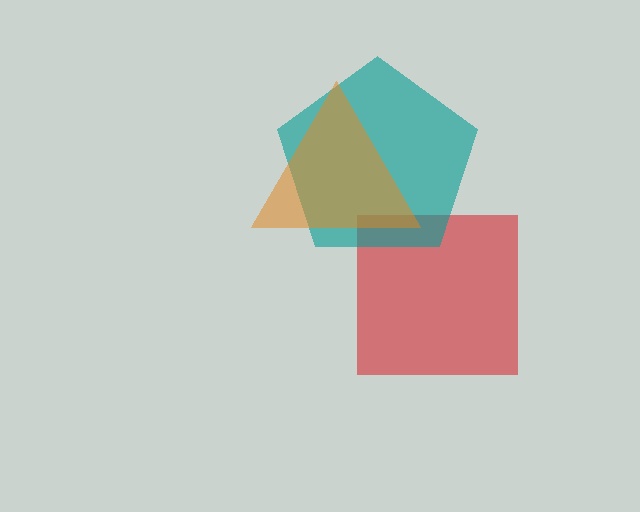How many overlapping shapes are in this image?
There are 3 overlapping shapes in the image.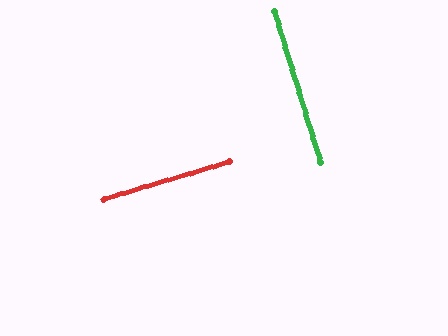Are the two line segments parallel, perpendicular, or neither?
Perpendicular — they meet at approximately 90°.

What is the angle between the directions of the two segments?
Approximately 90 degrees.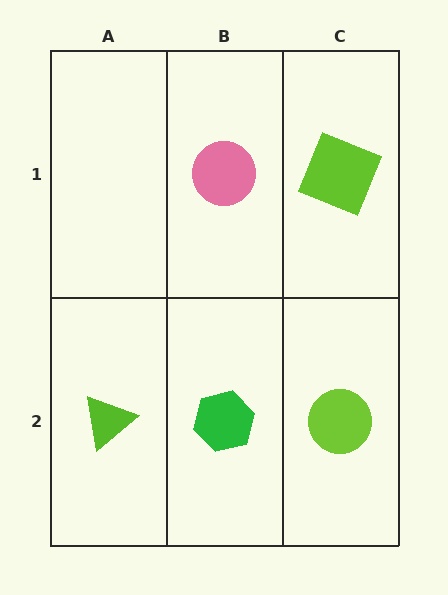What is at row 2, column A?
A lime triangle.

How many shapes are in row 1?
2 shapes.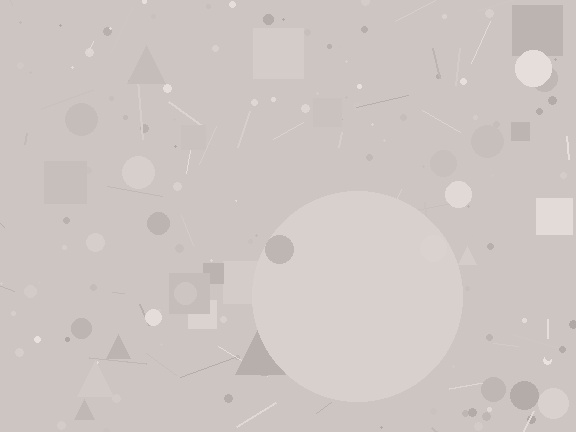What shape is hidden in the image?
A circle is hidden in the image.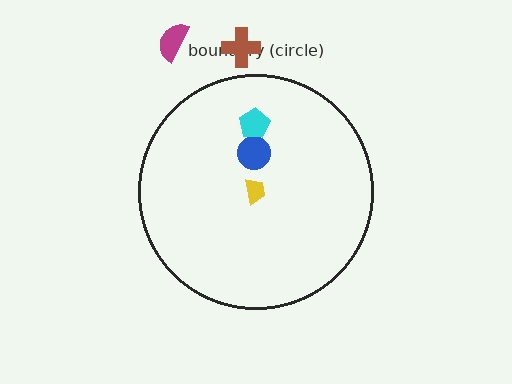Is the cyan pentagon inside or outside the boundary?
Inside.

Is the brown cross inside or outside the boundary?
Outside.